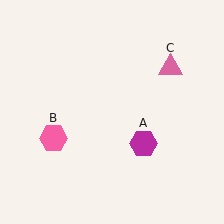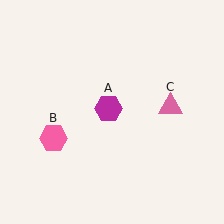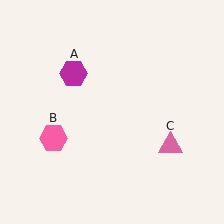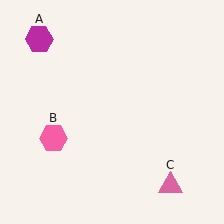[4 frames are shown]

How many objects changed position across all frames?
2 objects changed position: magenta hexagon (object A), pink triangle (object C).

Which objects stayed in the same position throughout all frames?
Pink hexagon (object B) remained stationary.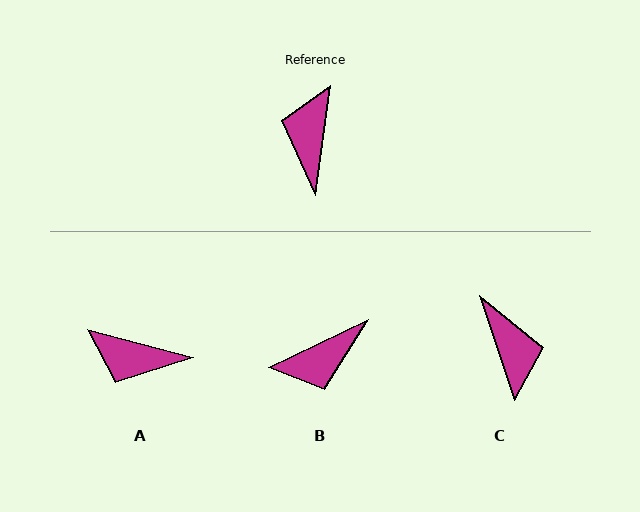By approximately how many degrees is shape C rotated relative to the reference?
Approximately 154 degrees clockwise.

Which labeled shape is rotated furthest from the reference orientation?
C, about 154 degrees away.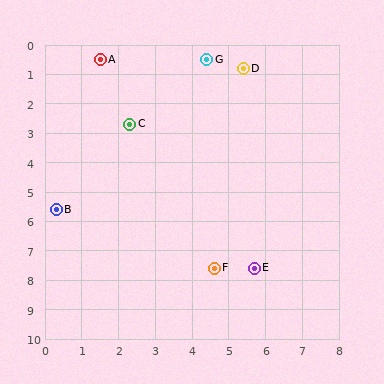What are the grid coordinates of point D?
Point D is at approximately (5.4, 0.8).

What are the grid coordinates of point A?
Point A is at approximately (1.5, 0.5).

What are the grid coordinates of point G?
Point G is at approximately (4.4, 0.5).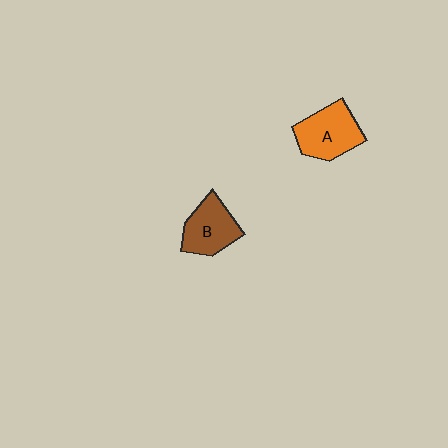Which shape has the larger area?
Shape A (orange).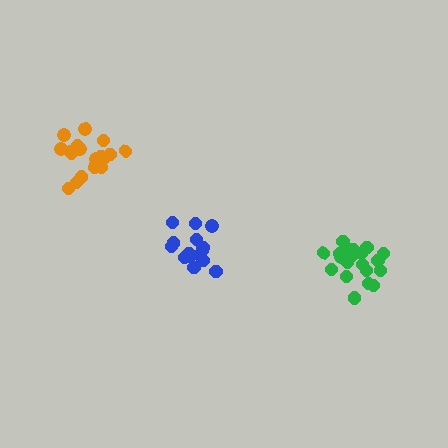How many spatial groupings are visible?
There are 3 spatial groupings.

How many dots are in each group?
Group 1: 15 dots, Group 2: 19 dots, Group 3: 20 dots (54 total).